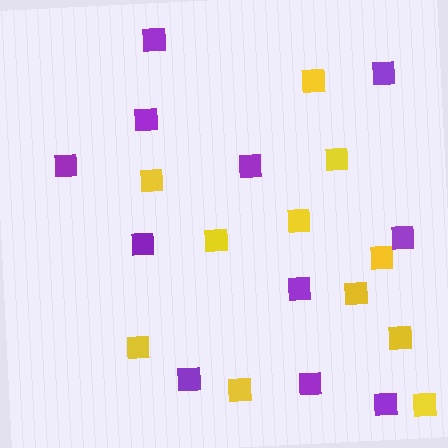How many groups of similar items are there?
There are 2 groups: one group of yellow squares (11) and one group of purple squares (11).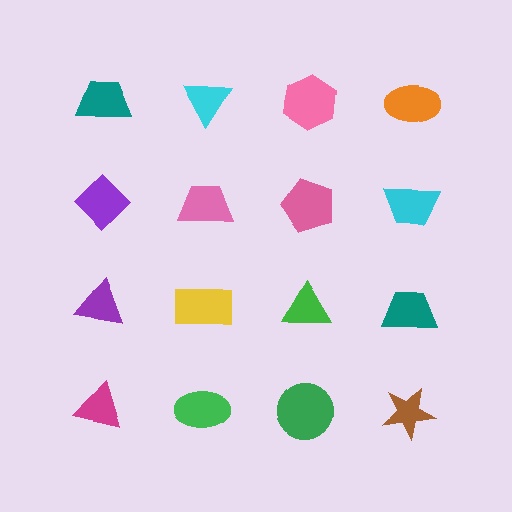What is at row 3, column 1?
A purple triangle.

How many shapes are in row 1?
4 shapes.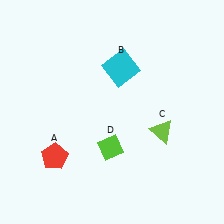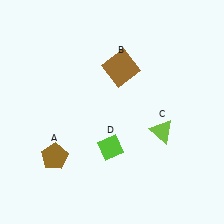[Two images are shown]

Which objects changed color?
A changed from red to brown. B changed from cyan to brown.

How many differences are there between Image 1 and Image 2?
There are 2 differences between the two images.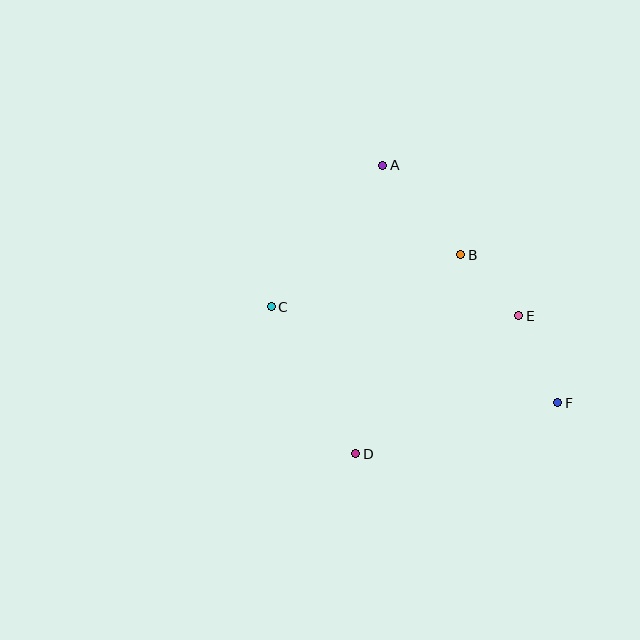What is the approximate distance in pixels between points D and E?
The distance between D and E is approximately 214 pixels.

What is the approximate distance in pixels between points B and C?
The distance between B and C is approximately 197 pixels.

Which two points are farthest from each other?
Points C and F are farthest from each other.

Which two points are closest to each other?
Points B and E are closest to each other.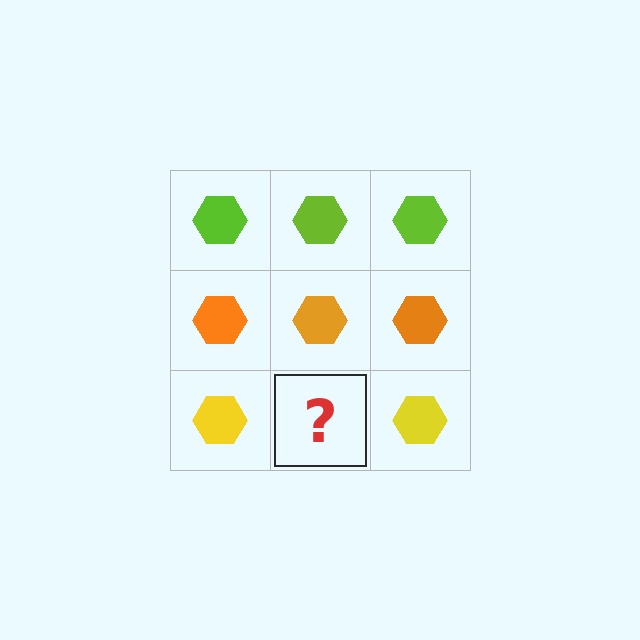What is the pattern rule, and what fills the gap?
The rule is that each row has a consistent color. The gap should be filled with a yellow hexagon.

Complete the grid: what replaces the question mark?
The question mark should be replaced with a yellow hexagon.